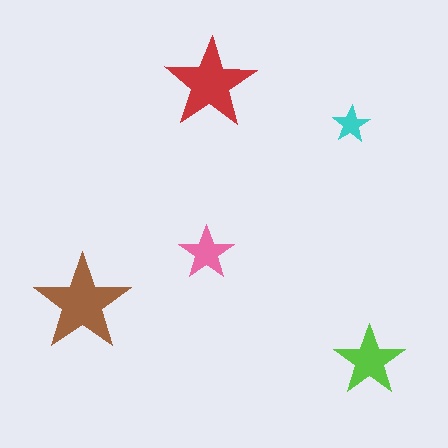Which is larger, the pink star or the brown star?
The brown one.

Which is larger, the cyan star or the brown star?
The brown one.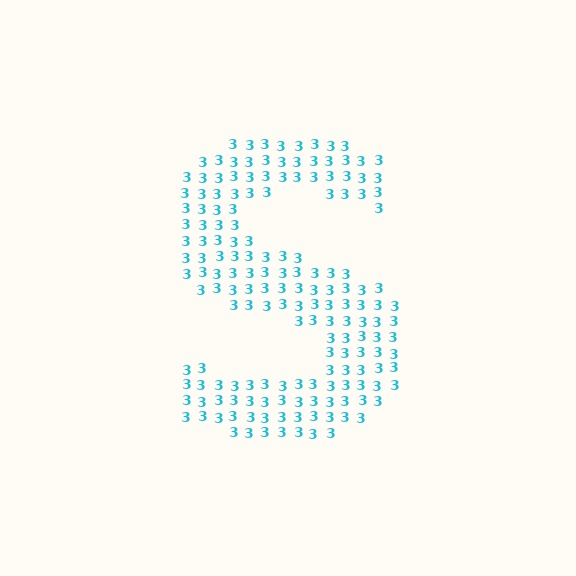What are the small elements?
The small elements are digit 3's.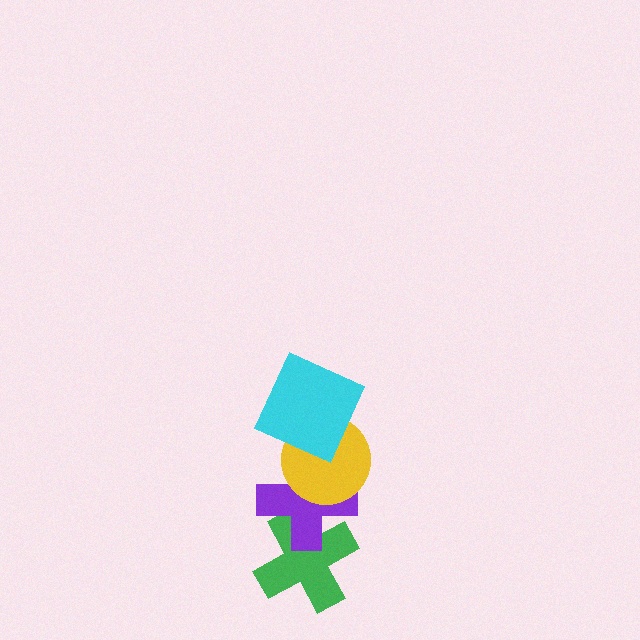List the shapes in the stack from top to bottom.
From top to bottom: the cyan square, the yellow circle, the purple cross, the green cross.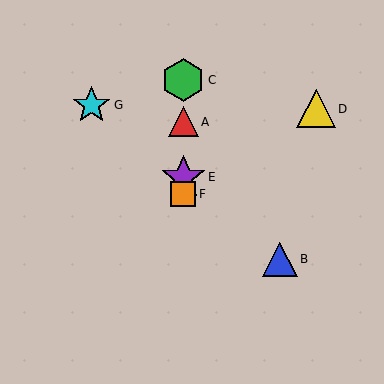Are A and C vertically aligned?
Yes, both are at x≈183.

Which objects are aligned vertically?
Objects A, C, E, F are aligned vertically.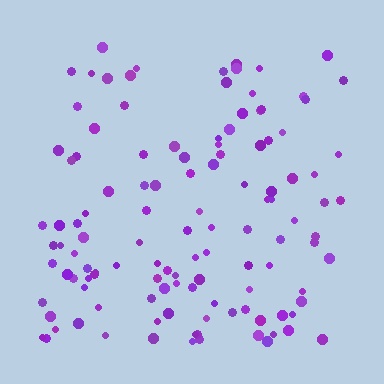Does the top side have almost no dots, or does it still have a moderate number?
Still a moderate number, just noticeably fewer than the bottom.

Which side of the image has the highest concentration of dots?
The bottom.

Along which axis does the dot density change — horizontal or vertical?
Vertical.